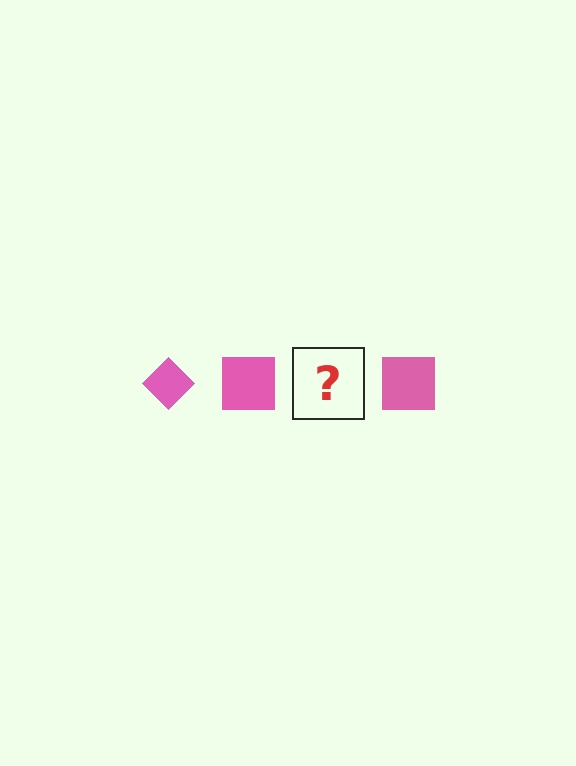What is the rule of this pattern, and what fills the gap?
The rule is that the pattern cycles through diamond, square shapes in pink. The gap should be filled with a pink diamond.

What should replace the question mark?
The question mark should be replaced with a pink diamond.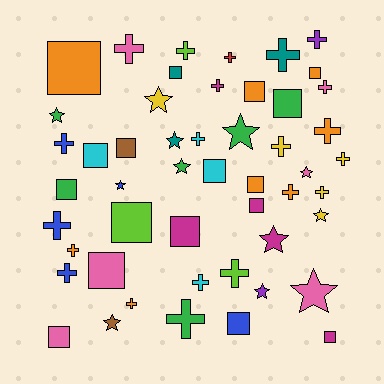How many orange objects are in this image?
There are 8 orange objects.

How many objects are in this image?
There are 50 objects.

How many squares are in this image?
There are 17 squares.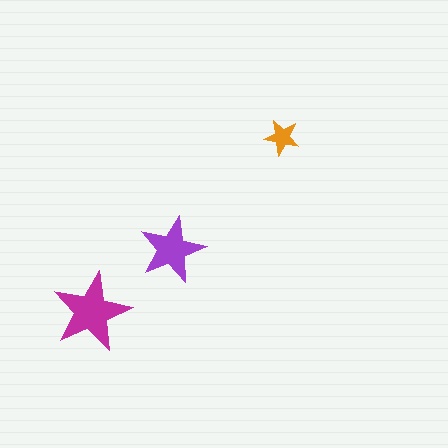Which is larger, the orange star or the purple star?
The purple one.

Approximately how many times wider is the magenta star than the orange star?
About 2 times wider.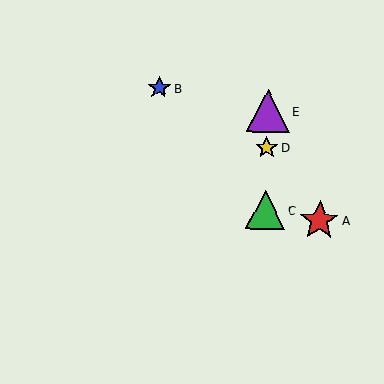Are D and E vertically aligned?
Yes, both are at x≈267.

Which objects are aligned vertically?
Objects C, D, E are aligned vertically.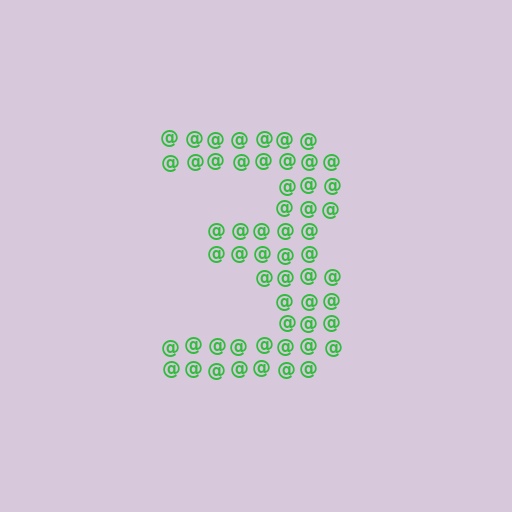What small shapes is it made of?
It is made of small at signs.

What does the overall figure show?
The overall figure shows the digit 3.